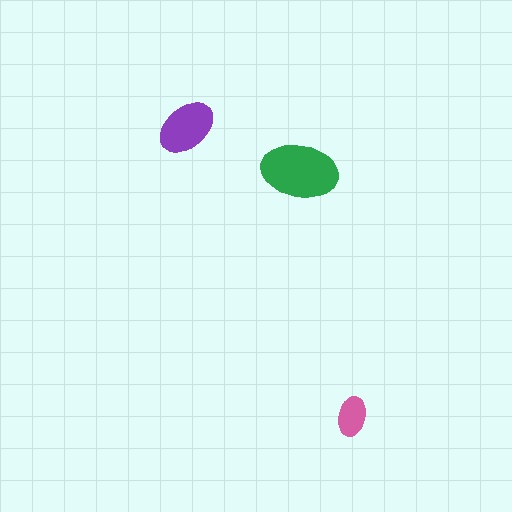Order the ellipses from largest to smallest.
the green one, the purple one, the pink one.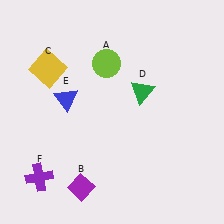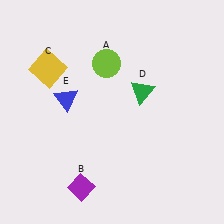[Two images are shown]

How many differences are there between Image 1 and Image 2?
There is 1 difference between the two images.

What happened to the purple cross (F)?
The purple cross (F) was removed in Image 2. It was in the bottom-left area of Image 1.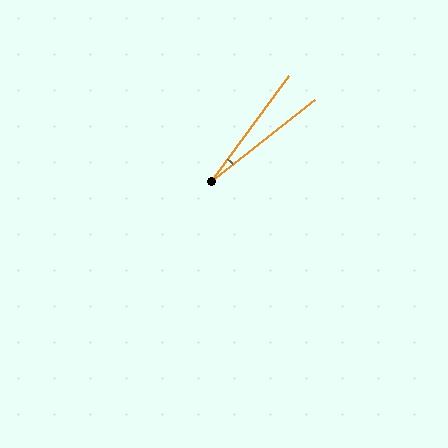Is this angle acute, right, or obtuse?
It is acute.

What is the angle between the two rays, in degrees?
Approximately 15 degrees.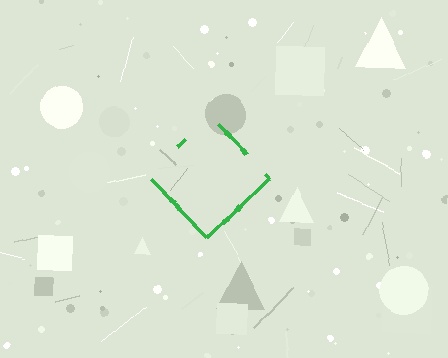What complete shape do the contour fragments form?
The contour fragments form a diamond.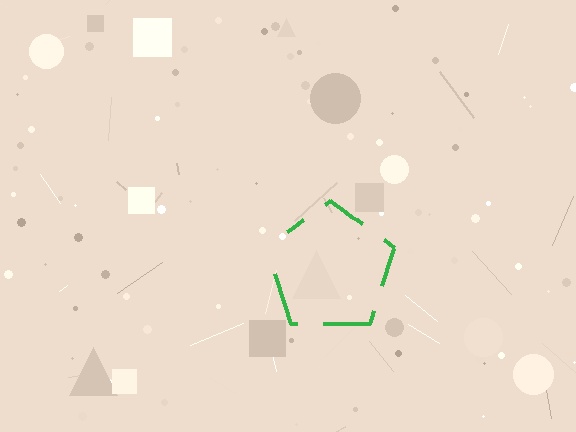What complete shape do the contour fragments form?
The contour fragments form a pentagon.